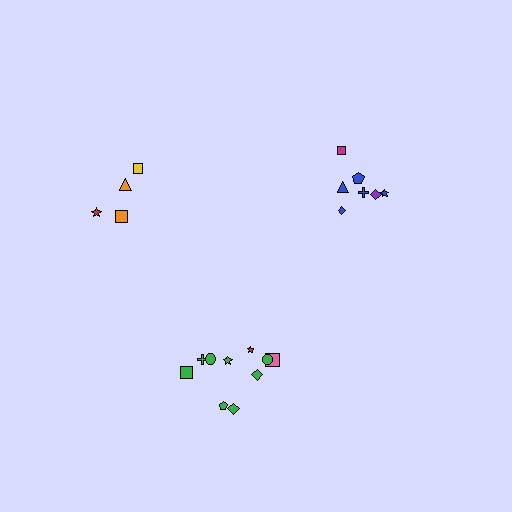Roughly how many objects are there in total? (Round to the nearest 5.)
Roughly 20 objects in total.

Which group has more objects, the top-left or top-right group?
The top-right group.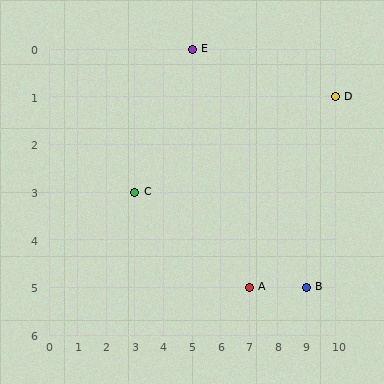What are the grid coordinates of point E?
Point E is at grid coordinates (5, 0).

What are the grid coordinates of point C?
Point C is at grid coordinates (3, 3).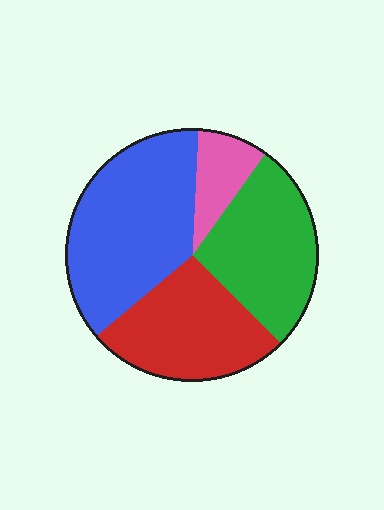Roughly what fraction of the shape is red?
Red covers 26% of the shape.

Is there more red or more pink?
Red.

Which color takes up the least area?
Pink, at roughly 10%.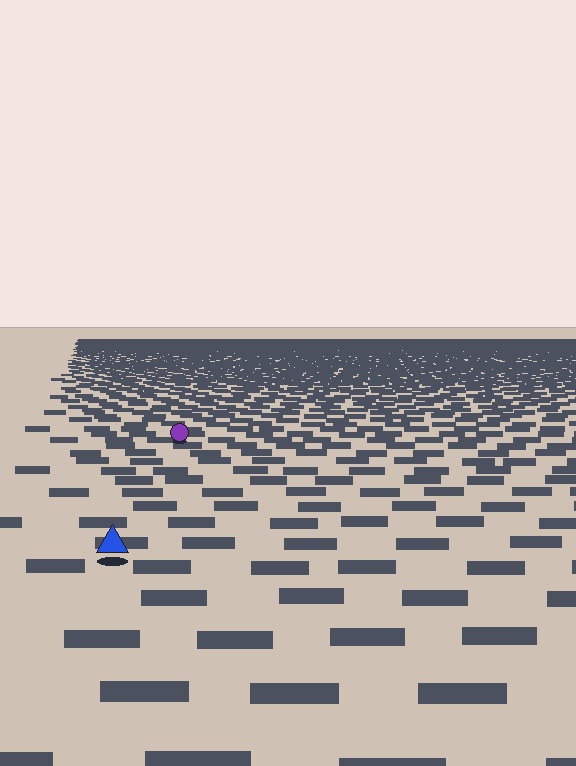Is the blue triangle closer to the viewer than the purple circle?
Yes. The blue triangle is closer — you can tell from the texture gradient: the ground texture is coarser near it.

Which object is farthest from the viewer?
The purple circle is farthest from the viewer. It appears smaller and the ground texture around it is denser.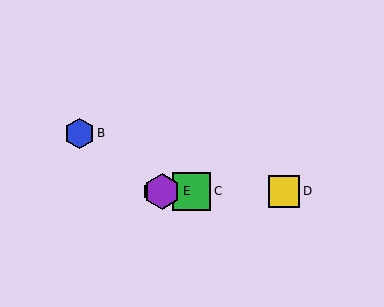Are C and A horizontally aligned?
Yes, both are at y≈191.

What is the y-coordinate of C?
Object C is at y≈191.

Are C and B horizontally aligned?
No, C is at y≈191 and B is at y≈133.